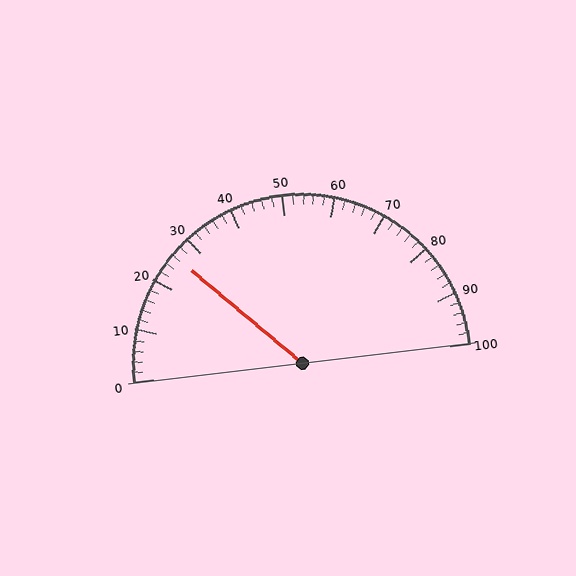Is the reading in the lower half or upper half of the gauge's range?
The reading is in the lower half of the range (0 to 100).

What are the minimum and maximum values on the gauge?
The gauge ranges from 0 to 100.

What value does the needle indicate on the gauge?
The needle indicates approximately 26.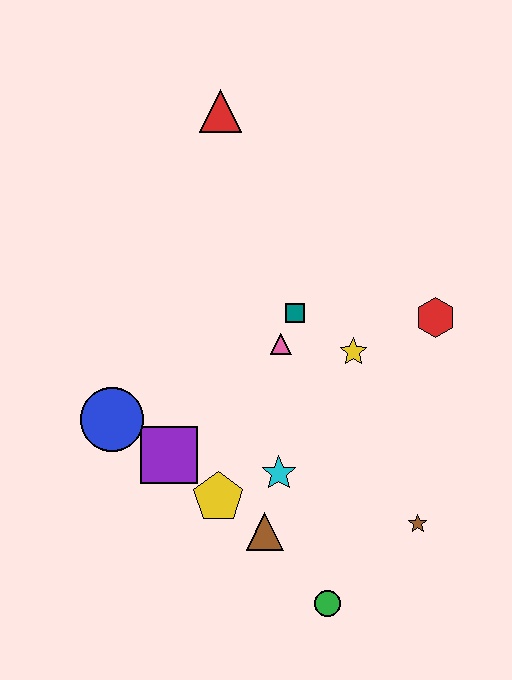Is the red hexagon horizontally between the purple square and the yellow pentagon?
No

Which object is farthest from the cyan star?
The red triangle is farthest from the cyan star.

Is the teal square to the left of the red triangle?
No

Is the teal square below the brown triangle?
No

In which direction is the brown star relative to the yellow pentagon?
The brown star is to the right of the yellow pentagon.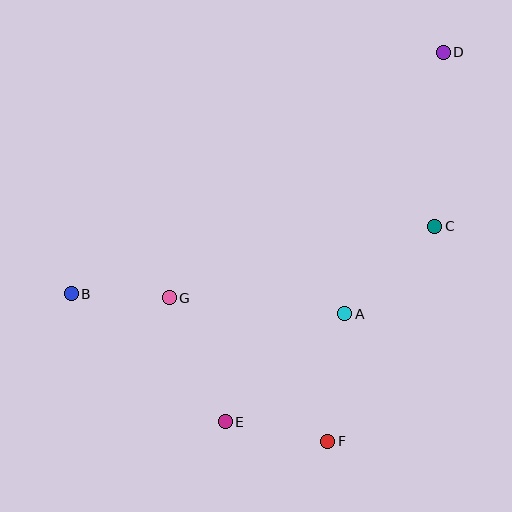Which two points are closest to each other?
Points B and G are closest to each other.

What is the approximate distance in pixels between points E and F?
The distance between E and F is approximately 104 pixels.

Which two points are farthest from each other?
Points B and D are farthest from each other.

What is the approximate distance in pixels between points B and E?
The distance between B and E is approximately 201 pixels.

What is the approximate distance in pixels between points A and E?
The distance between A and E is approximately 161 pixels.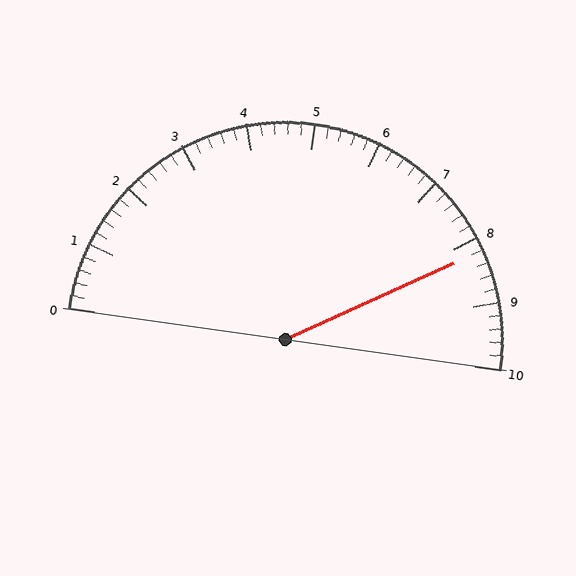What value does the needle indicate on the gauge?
The needle indicates approximately 8.2.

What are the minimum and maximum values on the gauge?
The gauge ranges from 0 to 10.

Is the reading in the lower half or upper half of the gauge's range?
The reading is in the upper half of the range (0 to 10).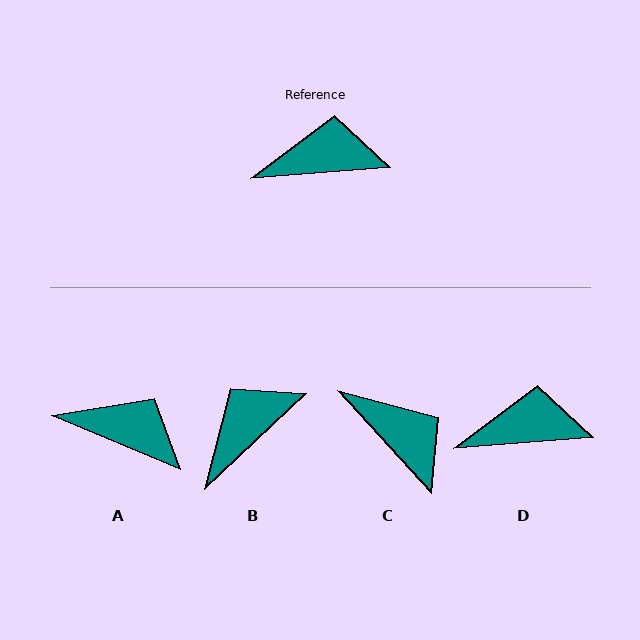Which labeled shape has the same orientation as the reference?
D.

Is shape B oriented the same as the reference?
No, it is off by about 39 degrees.